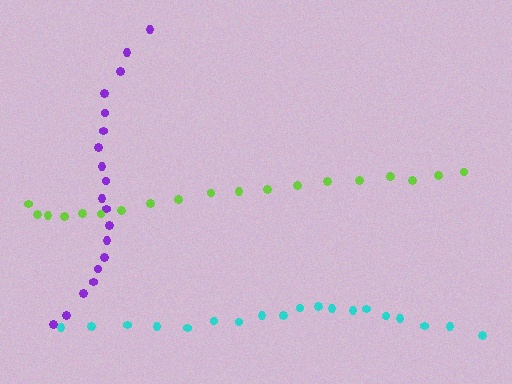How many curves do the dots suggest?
There are 3 distinct paths.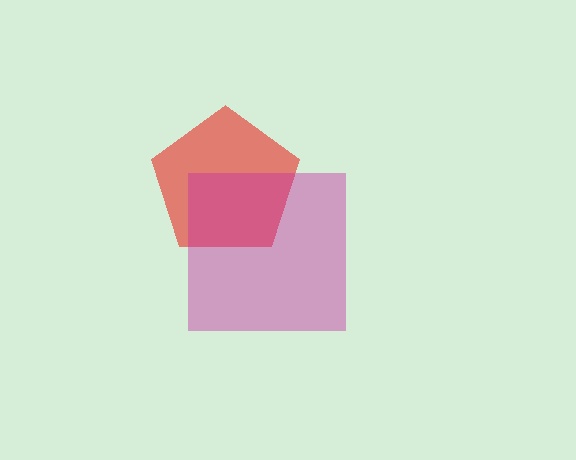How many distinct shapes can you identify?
There are 2 distinct shapes: a red pentagon, a magenta square.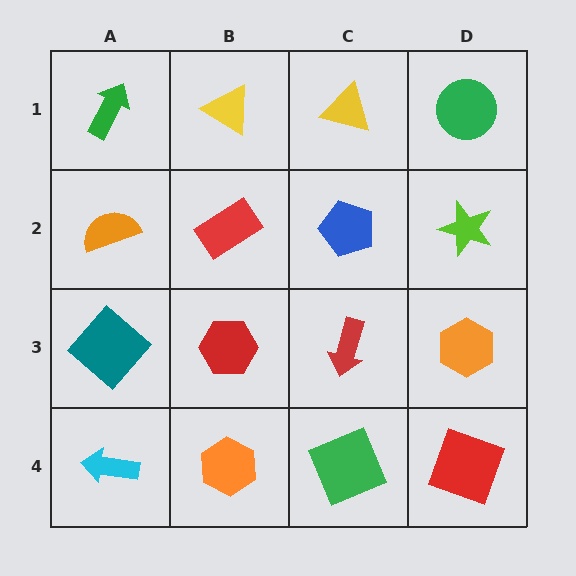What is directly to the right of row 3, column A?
A red hexagon.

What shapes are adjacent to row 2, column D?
A green circle (row 1, column D), an orange hexagon (row 3, column D), a blue pentagon (row 2, column C).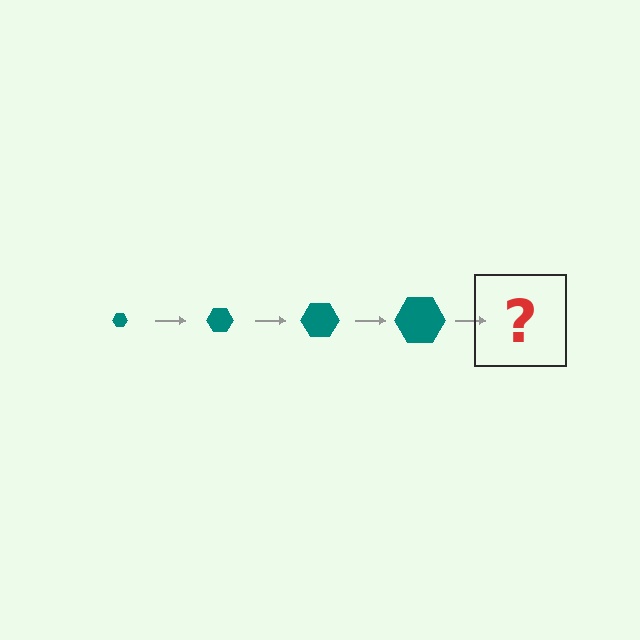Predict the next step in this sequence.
The next step is a teal hexagon, larger than the previous one.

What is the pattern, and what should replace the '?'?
The pattern is that the hexagon gets progressively larger each step. The '?' should be a teal hexagon, larger than the previous one.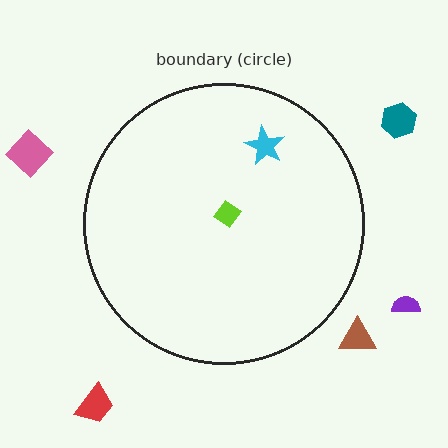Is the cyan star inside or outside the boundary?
Inside.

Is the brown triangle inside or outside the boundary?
Outside.